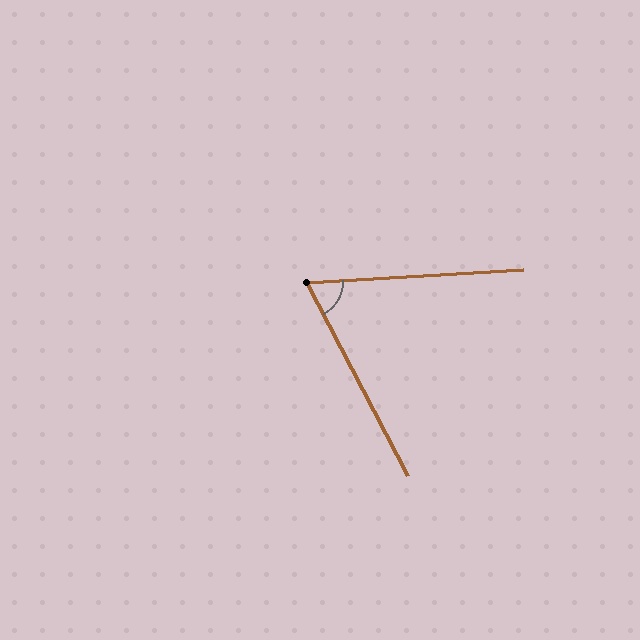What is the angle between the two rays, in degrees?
Approximately 66 degrees.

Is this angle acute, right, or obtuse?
It is acute.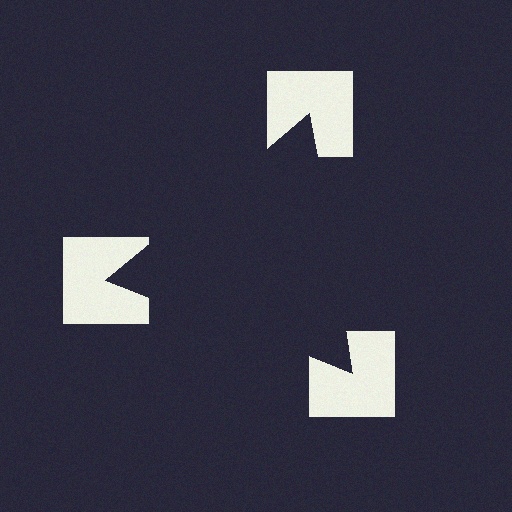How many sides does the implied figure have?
3 sides.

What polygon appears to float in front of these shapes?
An illusory triangle — its edges are inferred from the aligned wedge cuts in the notched squares, not physically drawn.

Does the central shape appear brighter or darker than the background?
It typically appears slightly darker than the background, even though no actual brightness change is drawn.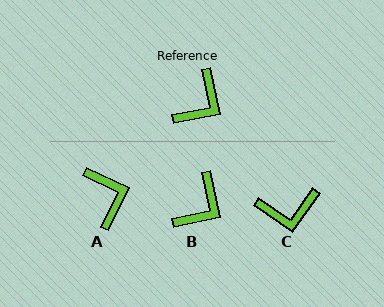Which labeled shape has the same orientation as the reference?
B.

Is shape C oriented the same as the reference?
No, it is off by about 46 degrees.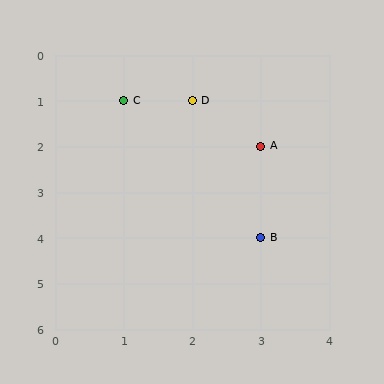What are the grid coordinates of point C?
Point C is at grid coordinates (1, 1).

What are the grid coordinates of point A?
Point A is at grid coordinates (3, 2).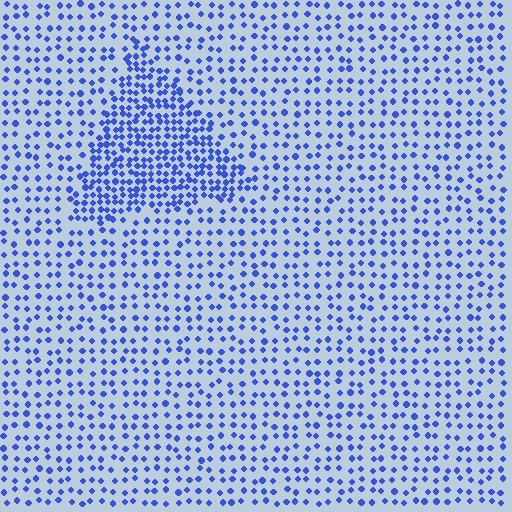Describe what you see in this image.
The image contains small blue elements arranged at two different densities. A triangle-shaped region is visible where the elements are more densely packed than the surrounding area.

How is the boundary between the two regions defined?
The boundary is defined by a change in element density (approximately 2.1x ratio). All elements are the same color, size, and shape.